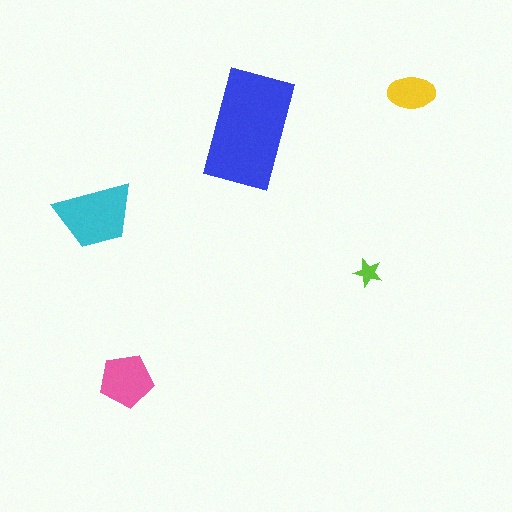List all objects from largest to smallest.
The blue rectangle, the cyan trapezoid, the pink pentagon, the yellow ellipse, the lime star.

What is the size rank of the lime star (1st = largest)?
5th.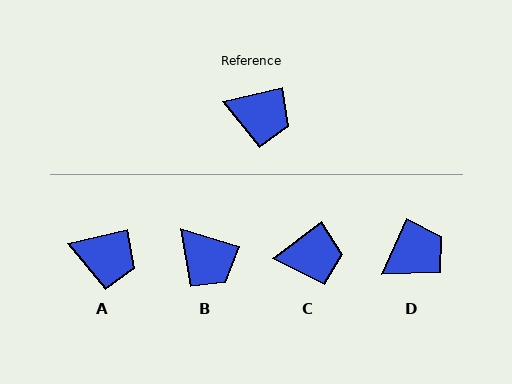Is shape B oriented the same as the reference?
No, it is off by about 30 degrees.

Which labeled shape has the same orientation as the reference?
A.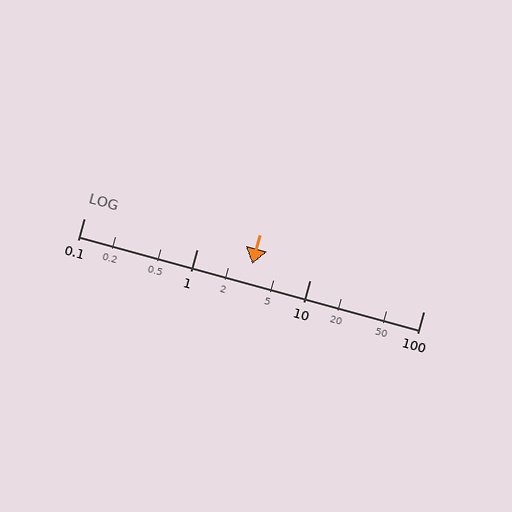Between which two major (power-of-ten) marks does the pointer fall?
The pointer is between 1 and 10.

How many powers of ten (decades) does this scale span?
The scale spans 3 decades, from 0.1 to 100.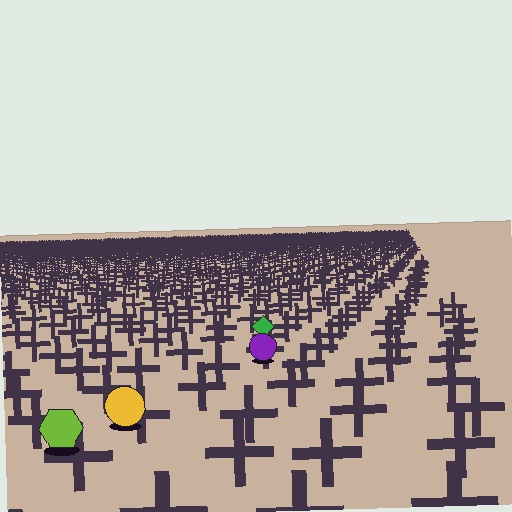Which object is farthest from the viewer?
The green diamond is farthest from the viewer. It appears smaller and the ground texture around it is denser.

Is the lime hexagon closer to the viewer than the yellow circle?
Yes. The lime hexagon is closer — you can tell from the texture gradient: the ground texture is coarser near it.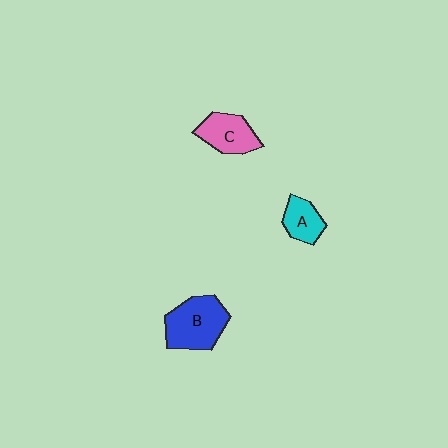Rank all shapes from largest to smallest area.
From largest to smallest: B (blue), C (pink), A (cyan).